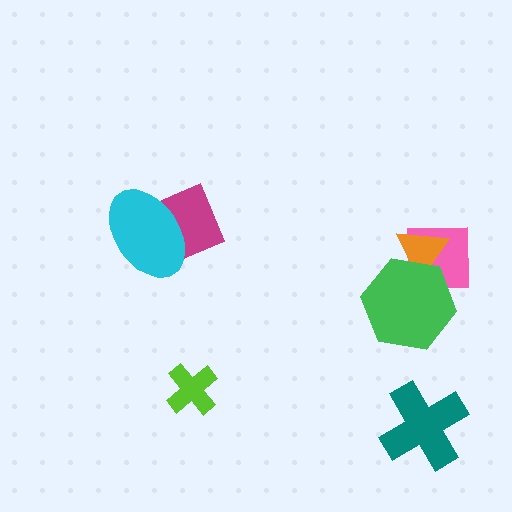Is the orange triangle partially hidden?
Yes, it is partially covered by another shape.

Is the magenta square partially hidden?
Yes, it is partially covered by another shape.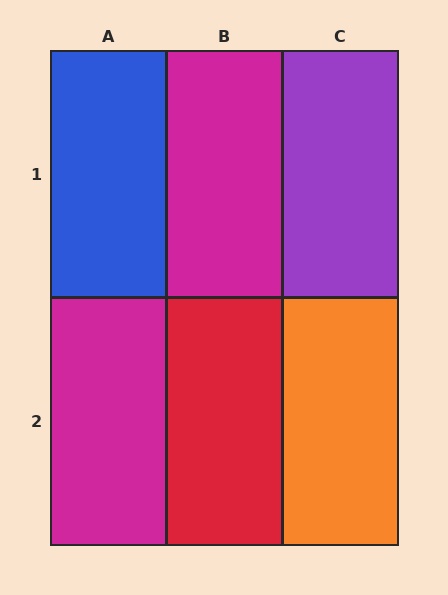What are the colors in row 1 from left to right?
Blue, magenta, purple.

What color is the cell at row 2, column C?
Orange.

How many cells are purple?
1 cell is purple.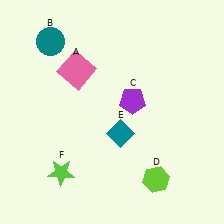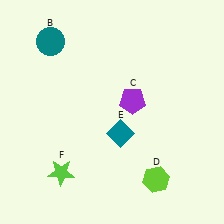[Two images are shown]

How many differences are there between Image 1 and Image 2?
There is 1 difference between the two images.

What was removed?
The pink square (A) was removed in Image 2.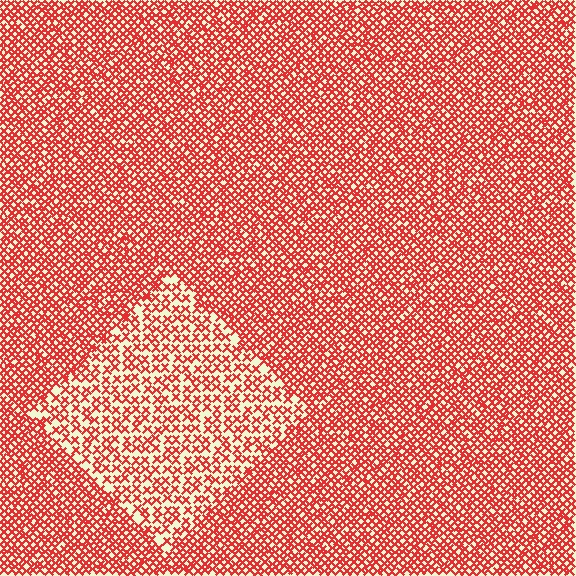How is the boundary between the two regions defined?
The boundary is defined by a change in element density (approximately 1.8x ratio). All elements are the same color, size, and shape.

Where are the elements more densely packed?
The elements are more densely packed outside the diamond boundary.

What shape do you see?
I see a diamond.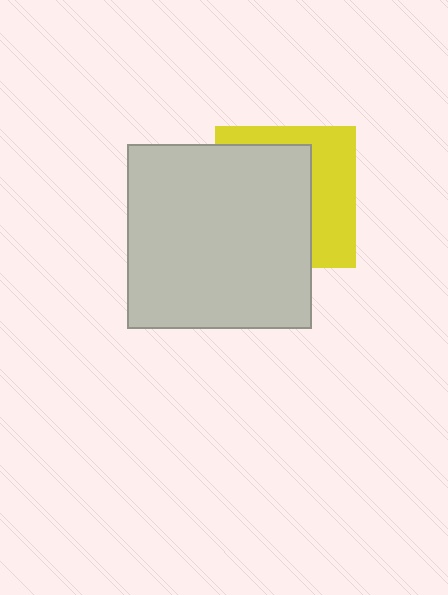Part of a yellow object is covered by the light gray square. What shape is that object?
It is a square.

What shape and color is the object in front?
The object in front is a light gray square.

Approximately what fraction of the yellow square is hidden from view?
Roughly 60% of the yellow square is hidden behind the light gray square.